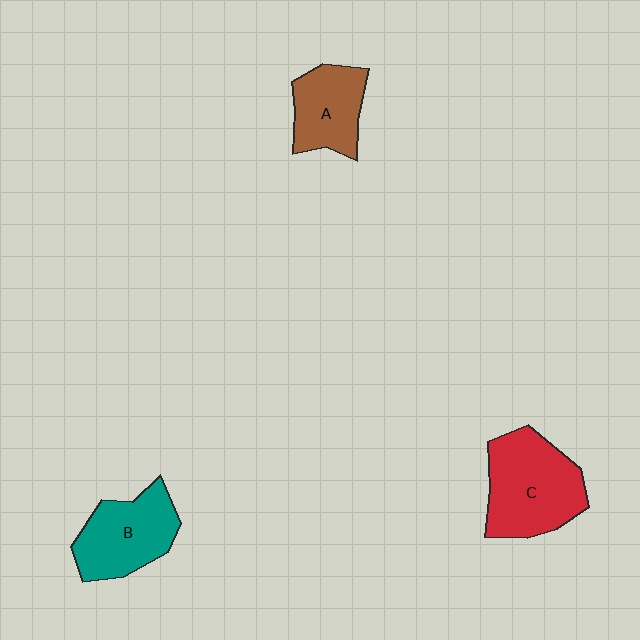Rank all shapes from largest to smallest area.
From largest to smallest: C (red), B (teal), A (brown).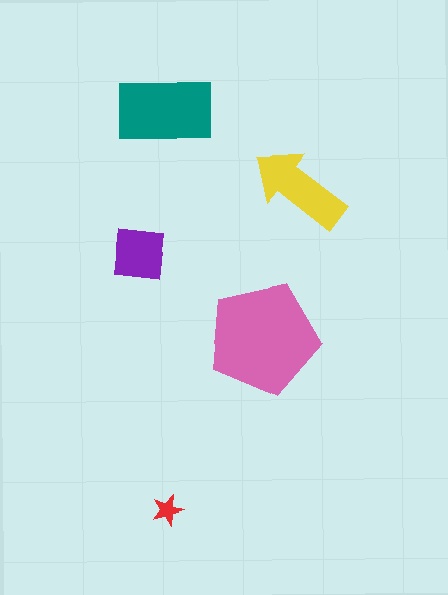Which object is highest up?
The teal rectangle is topmost.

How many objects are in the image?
There are 5 objects in the image.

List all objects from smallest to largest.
The red star, the purple square, the yellow arrow, the teal rectangle, the pink pentagon.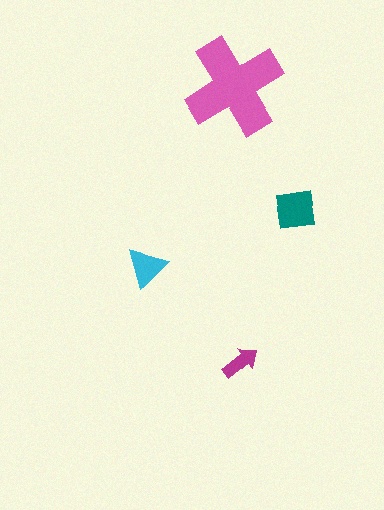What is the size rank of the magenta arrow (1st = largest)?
4th.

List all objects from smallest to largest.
The magenta arrow, the cyan triangle, the teal square, the pink cross.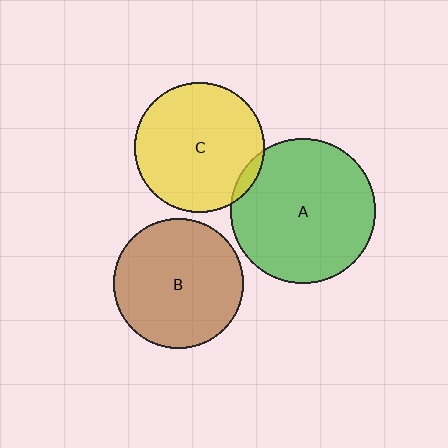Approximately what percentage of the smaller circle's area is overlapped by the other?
Approximately 5%.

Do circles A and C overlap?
Yes.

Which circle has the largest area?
Circle A (green).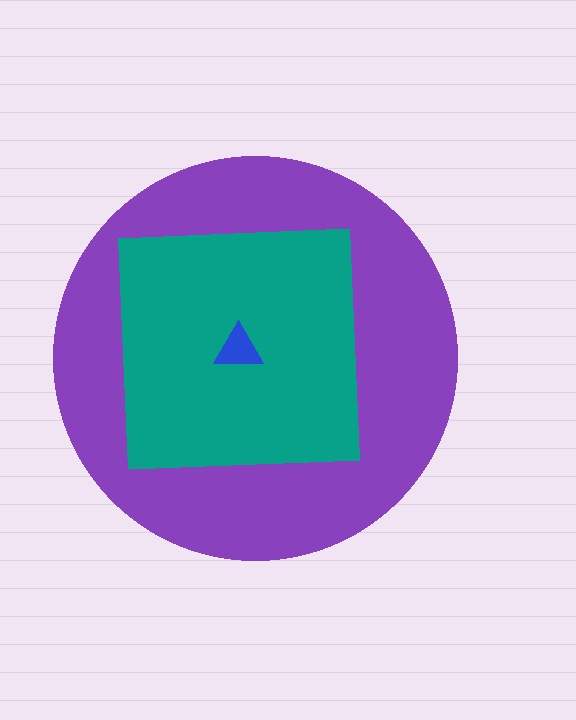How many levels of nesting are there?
3.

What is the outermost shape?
The purple circle.